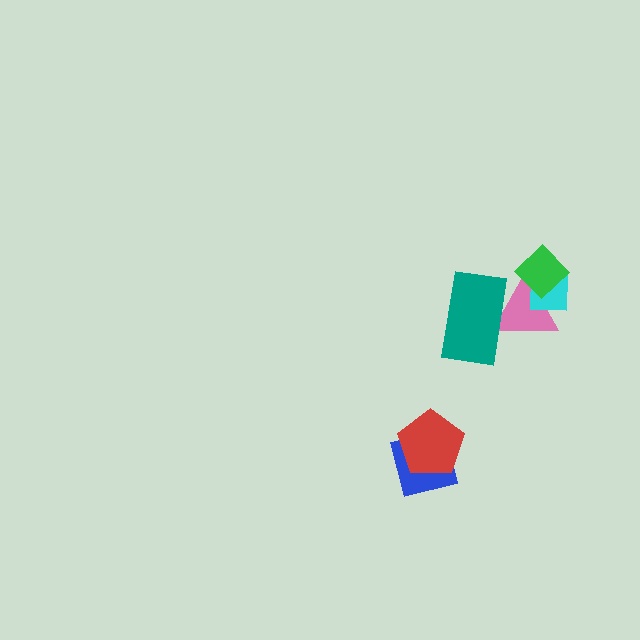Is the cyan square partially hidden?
Yes, it is partially covered by another shape.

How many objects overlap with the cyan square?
2 objects overlap with the cyan square.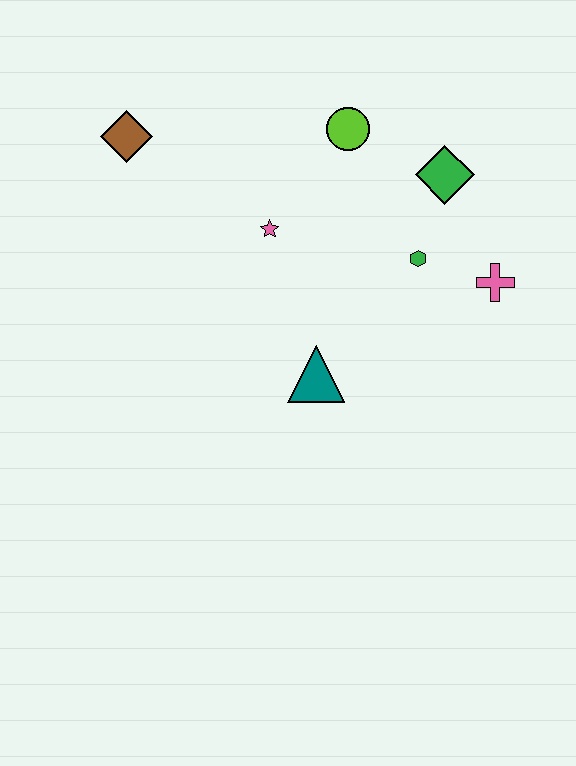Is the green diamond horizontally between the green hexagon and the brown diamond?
No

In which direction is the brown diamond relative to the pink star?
The brown diamond is to the left of the pink star.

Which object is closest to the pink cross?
The green hexagon is closest to the pink cross.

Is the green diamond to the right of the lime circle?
Yes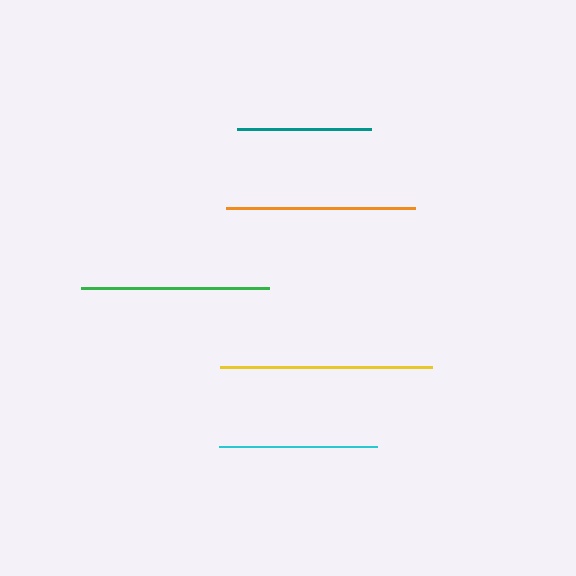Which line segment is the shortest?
The teal line is the shortest at approximately 134 pixels.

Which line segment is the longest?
The yellow line is the longest at approximately 212 pixels.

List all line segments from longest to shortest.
From longest to shortest: yellow, orange, green, cyan, teal.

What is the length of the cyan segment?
The cyan segment is approximately 158 pixels long.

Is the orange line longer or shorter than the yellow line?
The yellow line is longer than the orange line.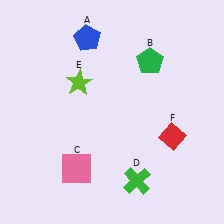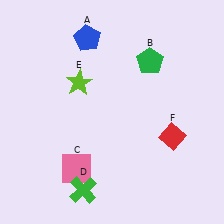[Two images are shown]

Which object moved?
The green cross (D) moved left.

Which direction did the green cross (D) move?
The green cross (D) moved left.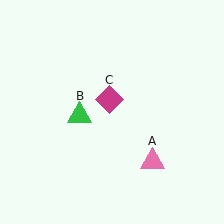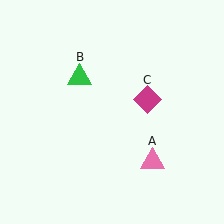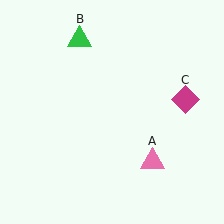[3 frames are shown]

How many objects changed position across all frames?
2 objects changed position: green triangle (object B), magenta diamond (object C).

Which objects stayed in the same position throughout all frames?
Pink triangle (object A) remained stationary.